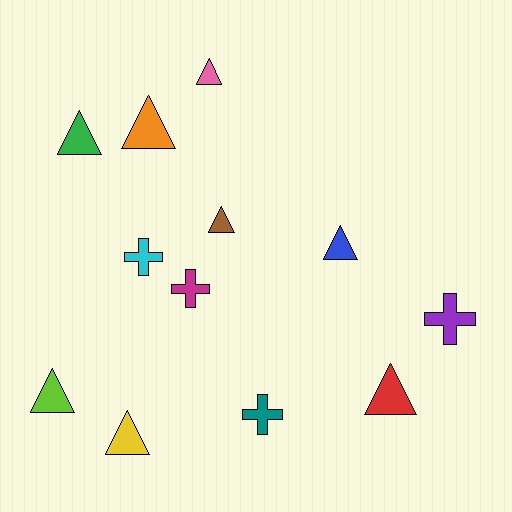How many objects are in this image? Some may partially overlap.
There are 12 objects.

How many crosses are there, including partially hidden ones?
There are 4 crosses.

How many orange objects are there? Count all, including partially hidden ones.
There is 1 orange object.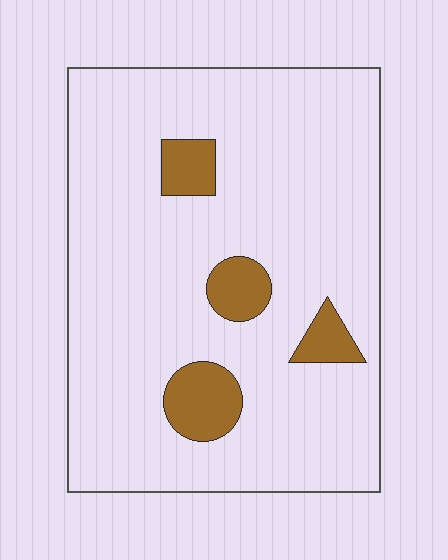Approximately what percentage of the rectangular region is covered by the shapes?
Approximately 10%.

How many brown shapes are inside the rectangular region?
4.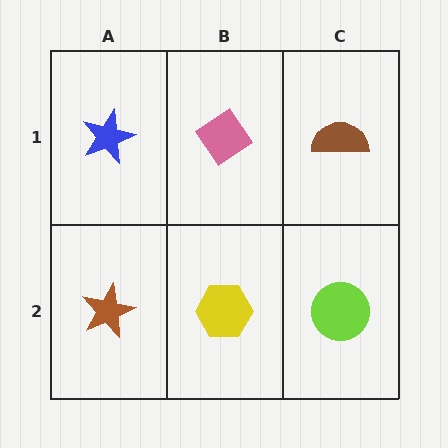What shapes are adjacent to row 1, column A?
A brown star (row 2, column A), a pink diamond (row 1, column B).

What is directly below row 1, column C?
A lime circle.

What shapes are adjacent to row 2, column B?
A pink diamond (row 1, column B), a brown star (row 2, column A), a lime circle (row 2, column C).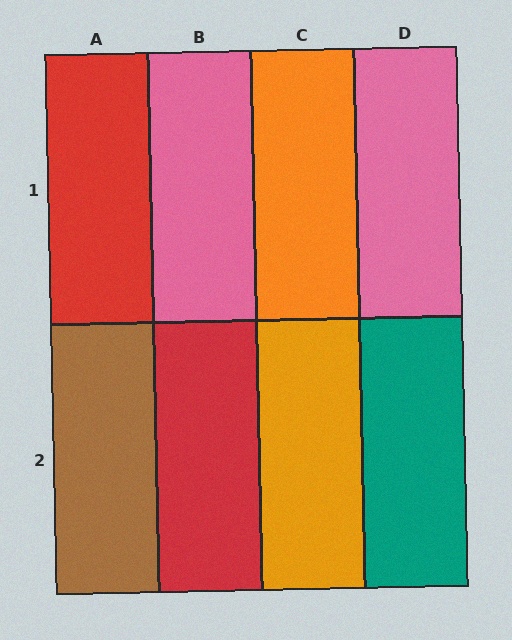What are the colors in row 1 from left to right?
Red, pink, orange, pink.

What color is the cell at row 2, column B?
Red.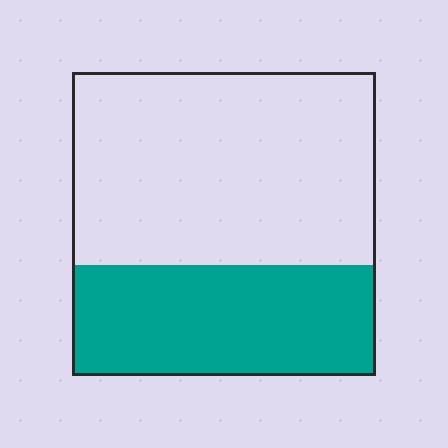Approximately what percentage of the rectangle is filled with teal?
Approximately 35%.